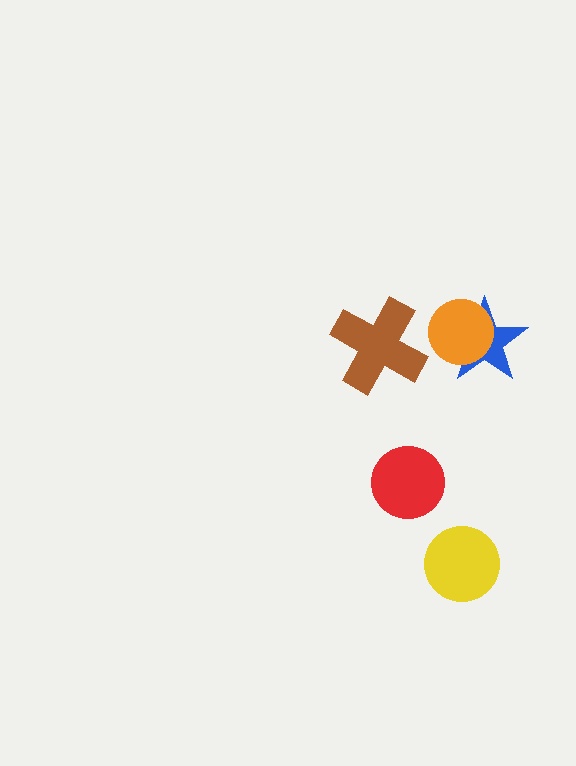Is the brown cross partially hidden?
No, no other shape covers it.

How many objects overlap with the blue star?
1 object overlaps with the blue star.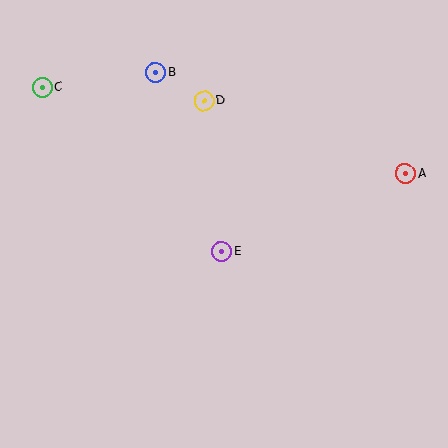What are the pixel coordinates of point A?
Point A is at (406, 174).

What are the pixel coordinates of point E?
Point E is at (222, 252).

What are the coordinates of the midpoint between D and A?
The midpoint between D and A is at (305, 137).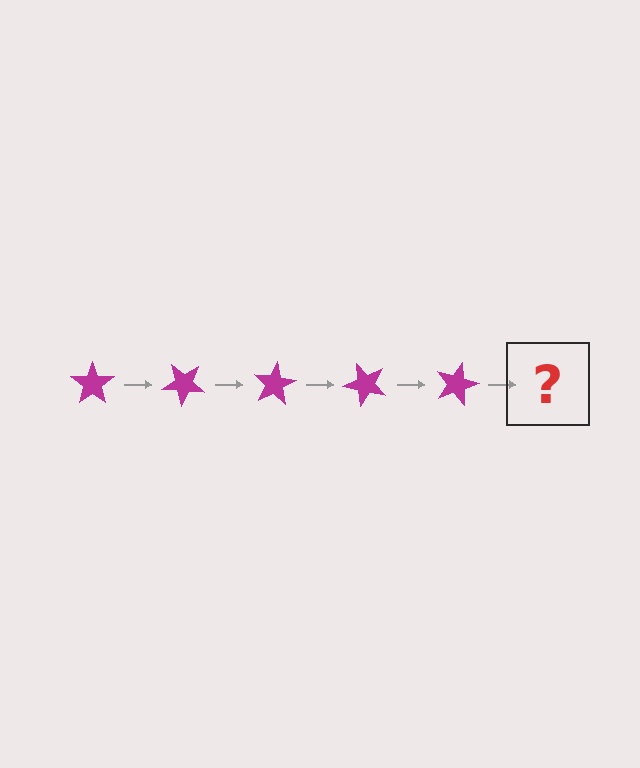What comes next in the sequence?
The next element should be a magenta star rotated 200 degrees.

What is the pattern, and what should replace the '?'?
The pattern is that the star rotates 40 degrees each step. The '?' should be a magenta star rotated 200 degrees.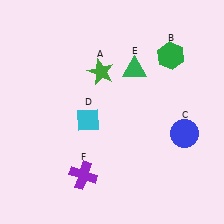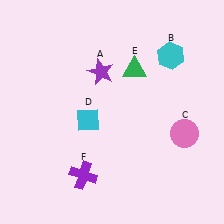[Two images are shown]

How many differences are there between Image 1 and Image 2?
There are 3 differences between the two images.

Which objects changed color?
A changed from green to purple. B changed from green to cyan. C changed from blue to pink.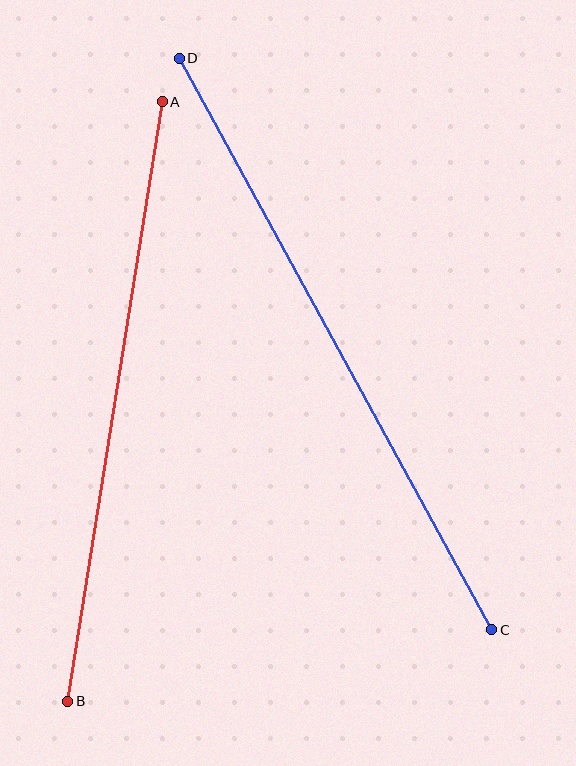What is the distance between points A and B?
The distance is approximately 607 pixels.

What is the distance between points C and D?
The distance is approximately 651 pixels.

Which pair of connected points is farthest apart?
Points C and D are farthest apart.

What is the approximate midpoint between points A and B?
The midpoint is at approximately (115, 401) pixels.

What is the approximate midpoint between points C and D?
The midpoint is at approximately (336, 344) pixels.